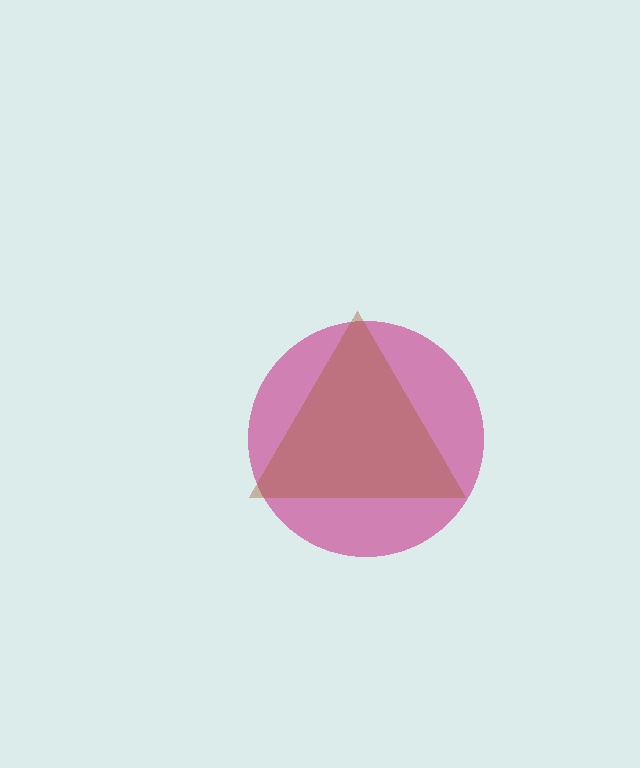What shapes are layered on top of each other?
The layered shapes are: a magenta circle, a brown triangle.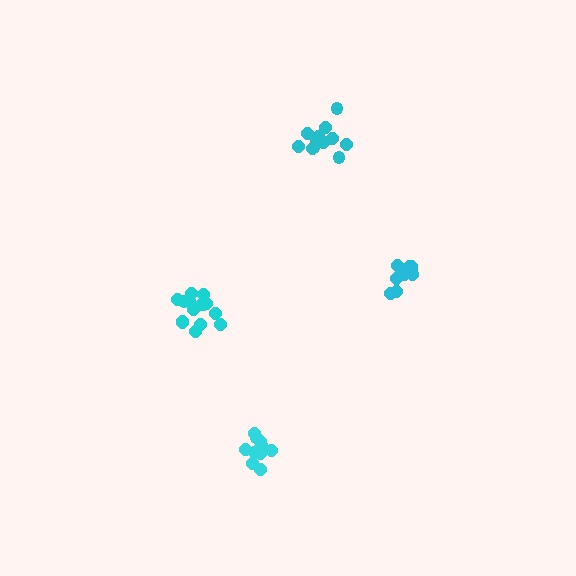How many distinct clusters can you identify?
There are 4 distinct clusters.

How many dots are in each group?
Group 1: 10 dots, Group 2: 15 dots, Group 3: 13 dots, Group 4: 12 dots (50 total).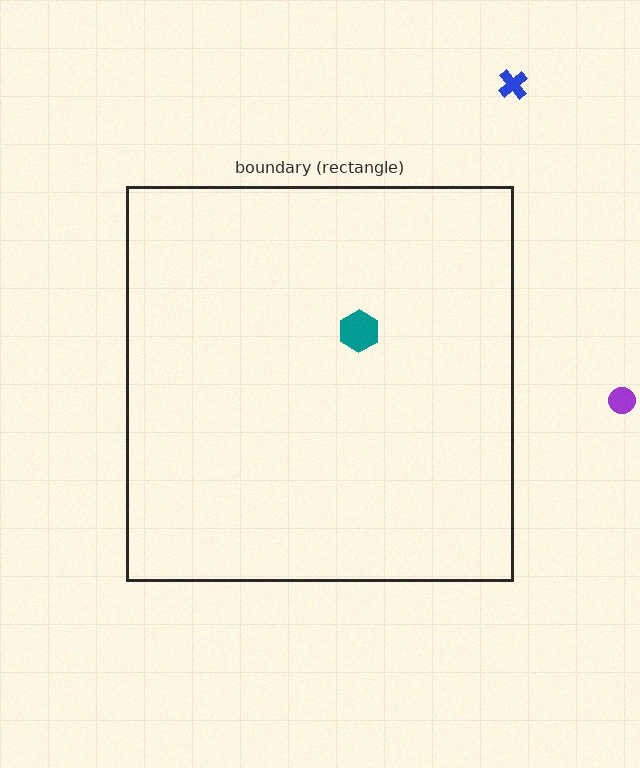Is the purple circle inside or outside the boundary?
Outside.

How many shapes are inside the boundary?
1 inside, 2 outside.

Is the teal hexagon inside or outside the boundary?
Inside.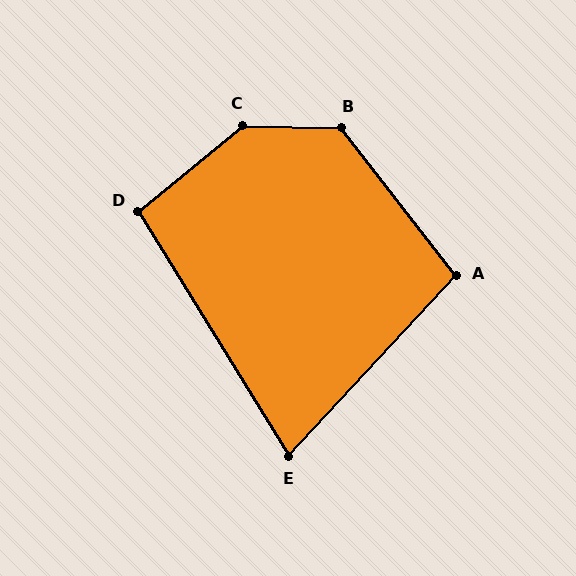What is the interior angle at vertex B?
Approximately 129 degrees (obtuse).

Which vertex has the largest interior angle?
C, at approximately 139 degrees.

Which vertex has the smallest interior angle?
E, at approximately 74 degrees.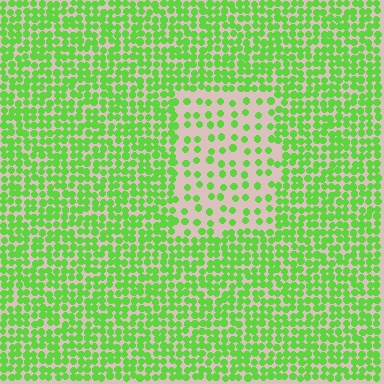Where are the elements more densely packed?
The elements are more densely packed outside the rectangle boundary.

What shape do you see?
I see a rectangle.